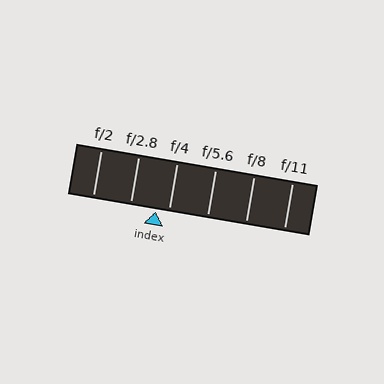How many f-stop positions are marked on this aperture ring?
There are 6 f-stop positions marked.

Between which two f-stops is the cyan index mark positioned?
The index mark is between f/2.8 and f/4.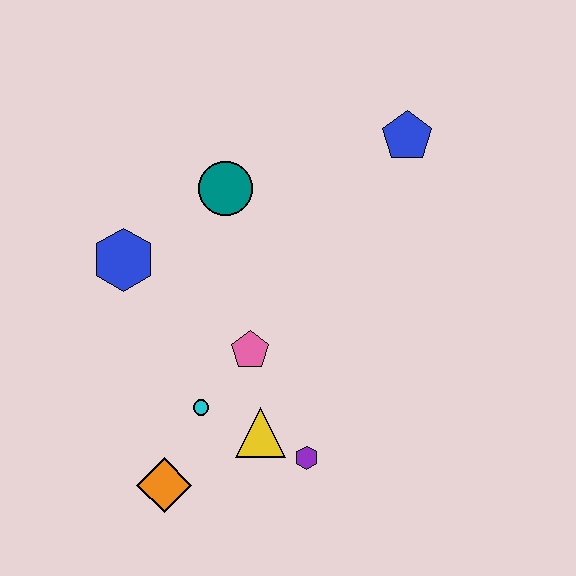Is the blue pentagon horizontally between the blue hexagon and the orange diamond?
No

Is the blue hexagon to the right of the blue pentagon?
No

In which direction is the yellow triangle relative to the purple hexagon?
The yellow triangle is to the left of the purple hexagon.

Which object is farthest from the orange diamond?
The blue pentagon is farthest from the orange diamond.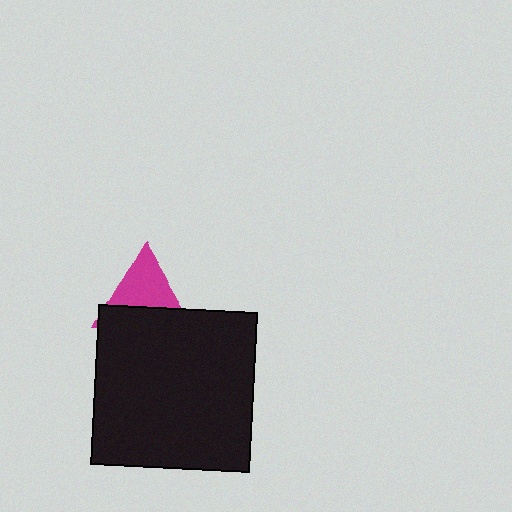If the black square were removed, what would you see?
You would see the complete magenta triangle.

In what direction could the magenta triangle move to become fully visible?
The magenta triangle could move up. That would shift it out from behind the black square entirely.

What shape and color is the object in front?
The object in front is a black square.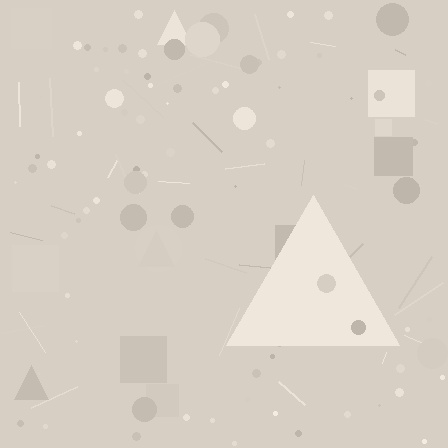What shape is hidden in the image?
A triangle is hidden in the image.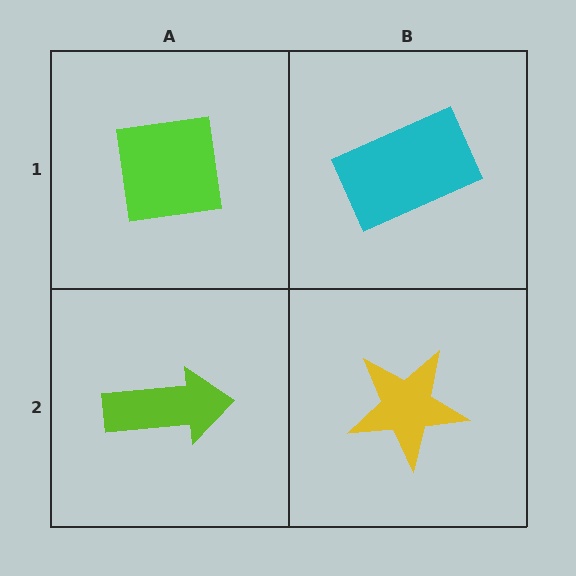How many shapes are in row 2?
2 shapes.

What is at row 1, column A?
A lime square.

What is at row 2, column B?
A yellow star.